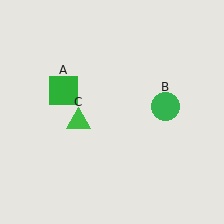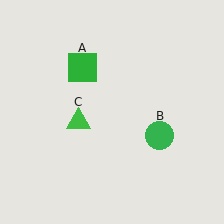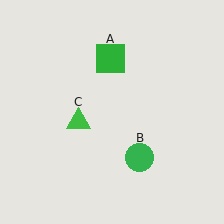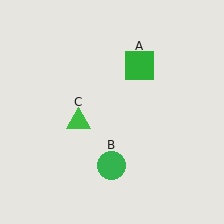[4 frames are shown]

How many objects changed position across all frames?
2 objects changed position: green square (object A), green circle (object B).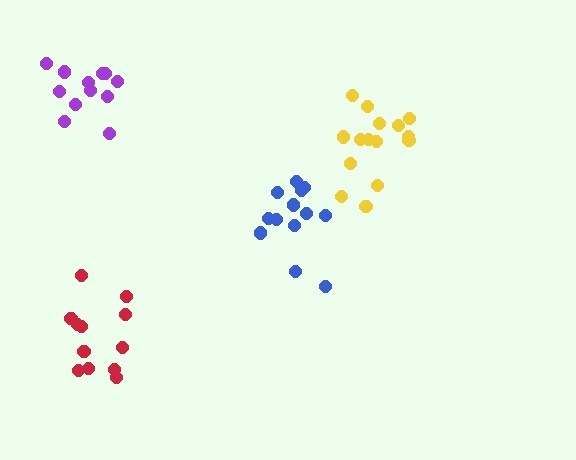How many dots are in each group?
Group 1: 12 dots, Group 2: 12 dots, Group 3: 15 dots, Group 4: 13 dots (52 total).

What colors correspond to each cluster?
The clusters are colored: purple, red, yellow, blue.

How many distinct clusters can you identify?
There are 4 distinct clusters.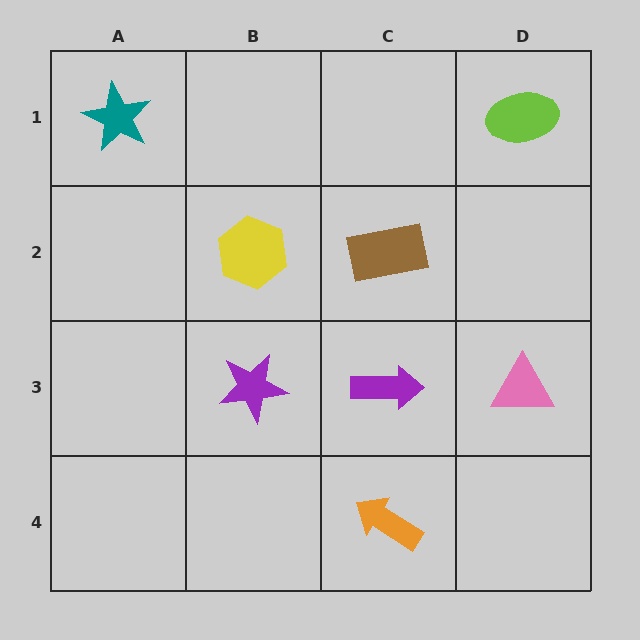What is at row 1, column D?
A lime ellipse.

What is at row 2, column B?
A yellow hexagon.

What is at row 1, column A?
A teal star.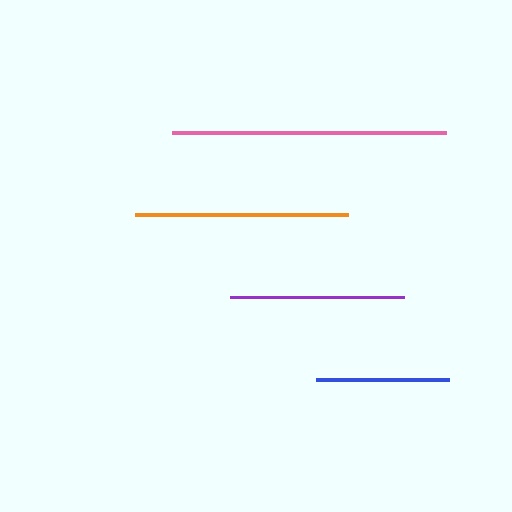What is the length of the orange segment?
The orange segment is approximately 213 pixels long.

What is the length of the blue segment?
The blue segment is approximately 133 pixels long.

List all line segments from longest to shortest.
From longest to shortest: pink, orange, purple, blue.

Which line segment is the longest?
The pink line is the longest at approximately 274 pixels.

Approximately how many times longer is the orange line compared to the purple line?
The orange line is approximately 1.2 times the length of the purple line.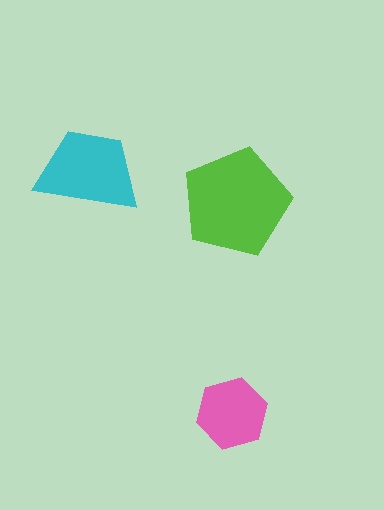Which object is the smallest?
The pink hexagon.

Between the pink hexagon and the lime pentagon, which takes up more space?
The lime pentagon.